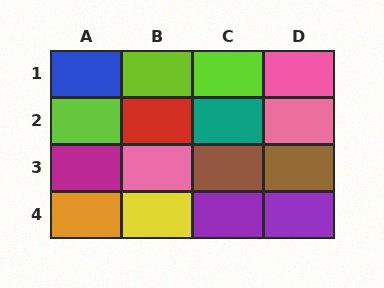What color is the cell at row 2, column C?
Teal.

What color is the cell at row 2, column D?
Pink.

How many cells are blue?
1 cell is blue.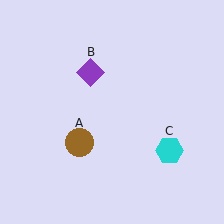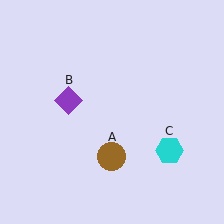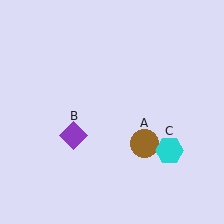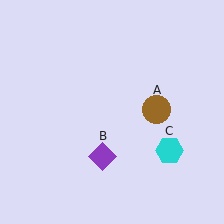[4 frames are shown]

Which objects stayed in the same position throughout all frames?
Cyan hexagon (object C) remained stationary.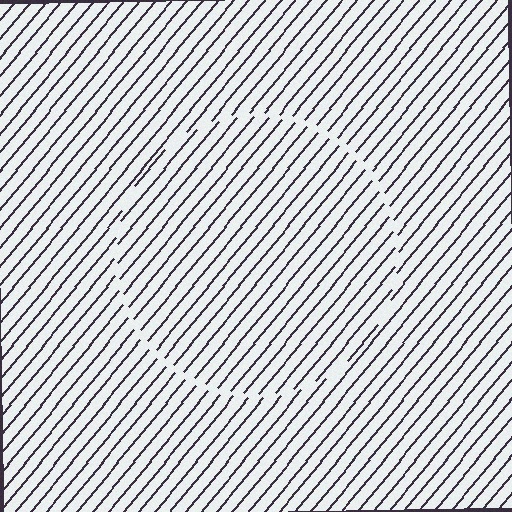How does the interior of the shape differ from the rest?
The interior of the shape contains the same grating, shifted by half a period — the contour is defined by the phase discontinuity where line-ends from the inner and outer gratings abut.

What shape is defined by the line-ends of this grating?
An illusory circle. The interior of the shape contains the same grating, shifted by half a period — the contour is defined by the phase discontinuity where line-ends from the inner and outer gratings abut.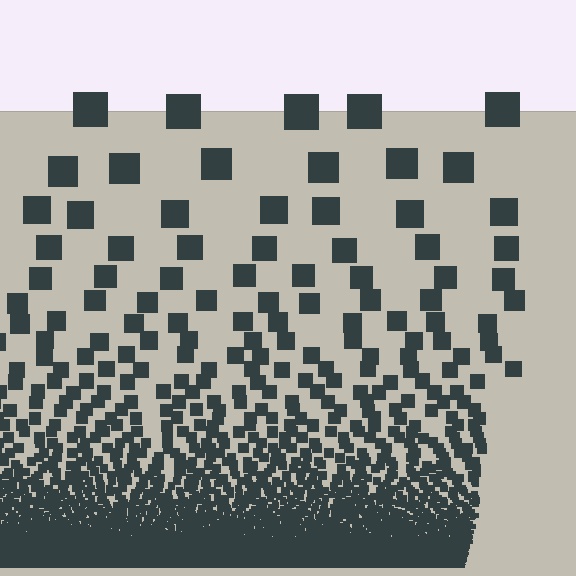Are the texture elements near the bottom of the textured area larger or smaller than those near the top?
Smaller. The gradient is inverted — elements near the bottom are smaller and denser.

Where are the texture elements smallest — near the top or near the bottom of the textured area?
Near the bottom.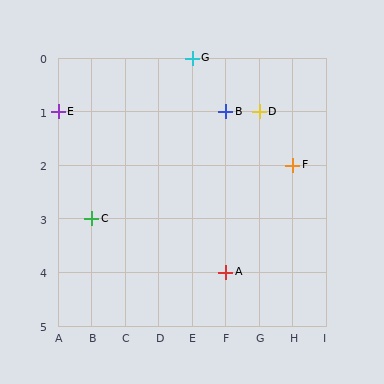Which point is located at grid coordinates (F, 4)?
Point A is at (F, 4).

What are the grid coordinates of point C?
Point C is at grid coordinates (B, 3).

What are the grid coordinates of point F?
Point F is at grid coordinates (H, 2).